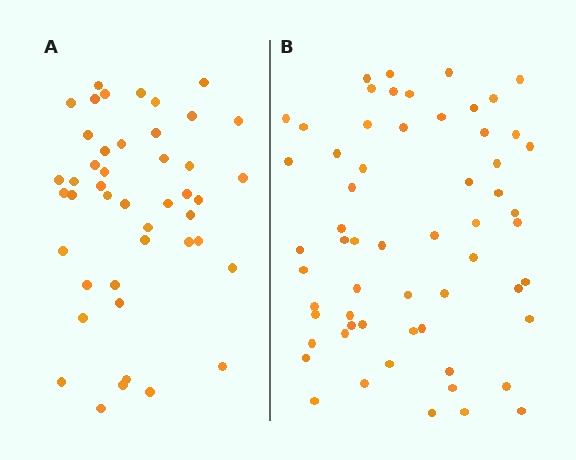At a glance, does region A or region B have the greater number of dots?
Region B (the right region) has more dots.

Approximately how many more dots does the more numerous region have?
Region B has approximately 15 more dots than region A.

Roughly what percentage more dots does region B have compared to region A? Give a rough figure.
About 35% more.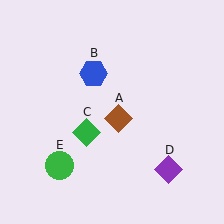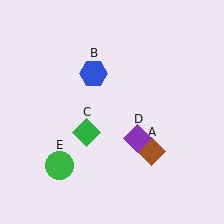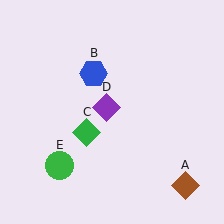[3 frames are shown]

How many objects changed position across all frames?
2 objects changed position: brown diamond (object A), purple diamond (object D).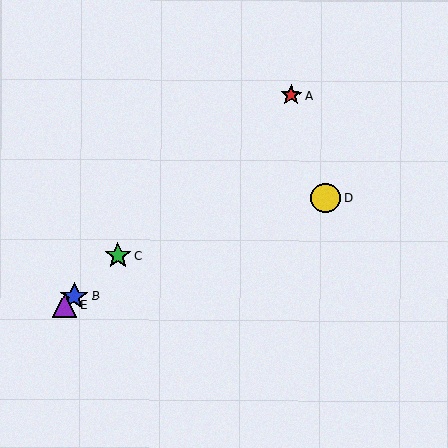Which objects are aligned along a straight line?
Objects A, B, C, E are aligned along a straight line.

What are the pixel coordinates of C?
Object C is at (118, 256).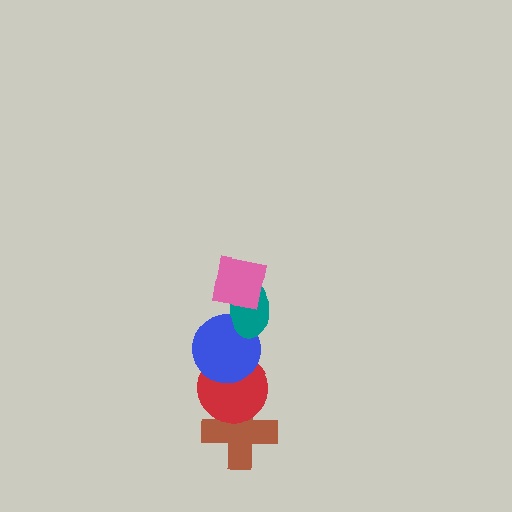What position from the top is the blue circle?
The blue circle is 3rd from the top.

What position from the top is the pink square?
The pink square is 1st from the top.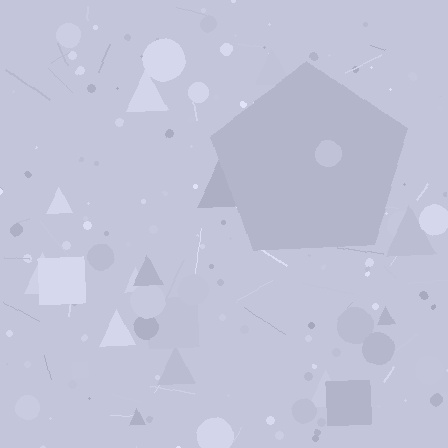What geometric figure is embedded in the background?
A pentagon is embedded in the background.